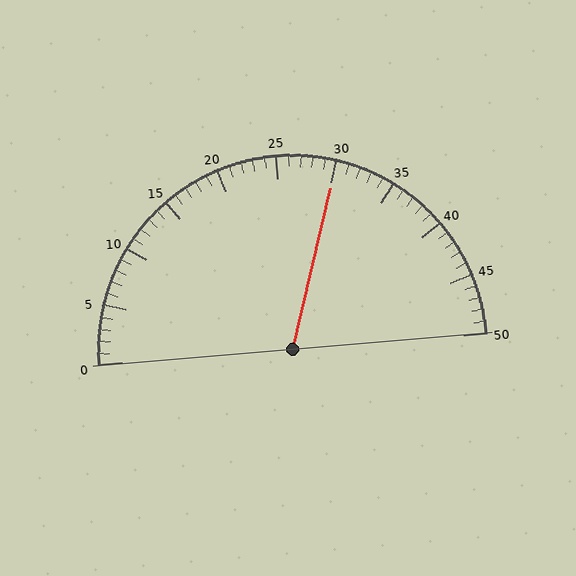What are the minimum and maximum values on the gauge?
The gauge ranges from 0 to 50.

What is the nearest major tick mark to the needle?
The nearest major tick mark is 30.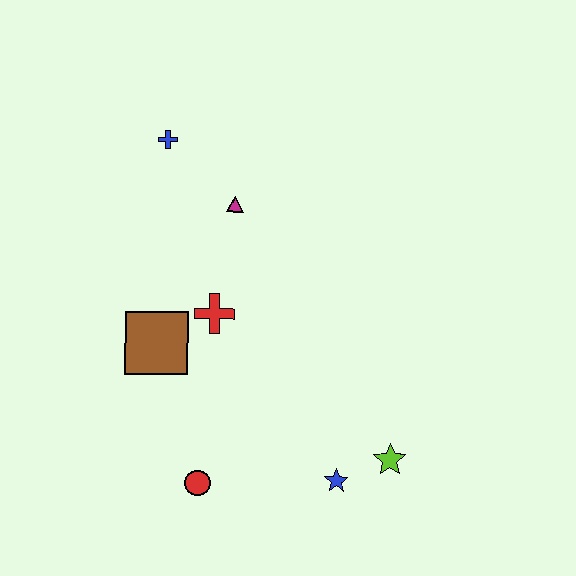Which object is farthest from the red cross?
The lime star is farthest from the red cross.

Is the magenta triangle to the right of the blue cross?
Yes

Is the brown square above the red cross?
No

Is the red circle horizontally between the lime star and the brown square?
Yes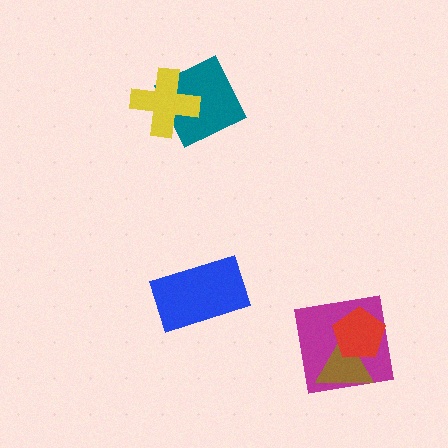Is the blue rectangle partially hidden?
No, no other shape covers it.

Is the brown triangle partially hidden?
Yes, it is partially covered by another shape.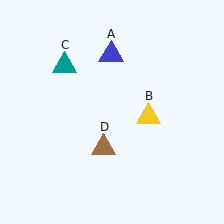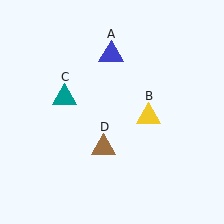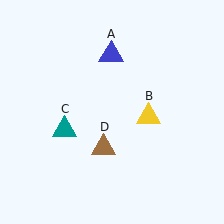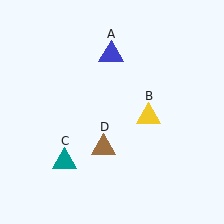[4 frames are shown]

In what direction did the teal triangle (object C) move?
The teal triangle (object C) moved down.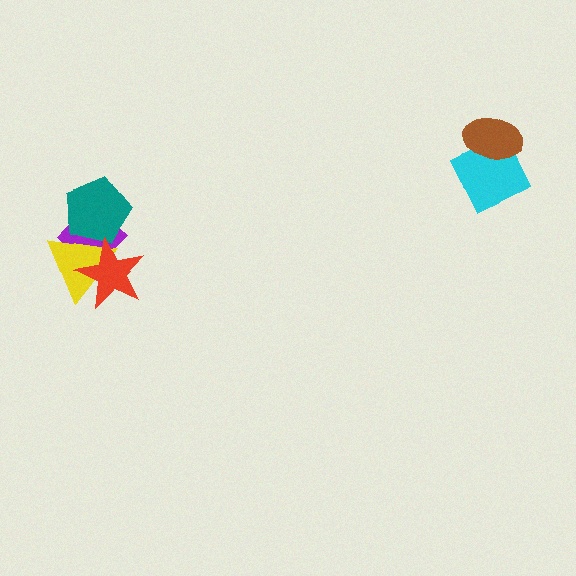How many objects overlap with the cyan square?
1 object overlaps with the cyan square.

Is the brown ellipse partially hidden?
No, no other shape covers it.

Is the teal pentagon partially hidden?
Yes, it is partially covered by another shape.